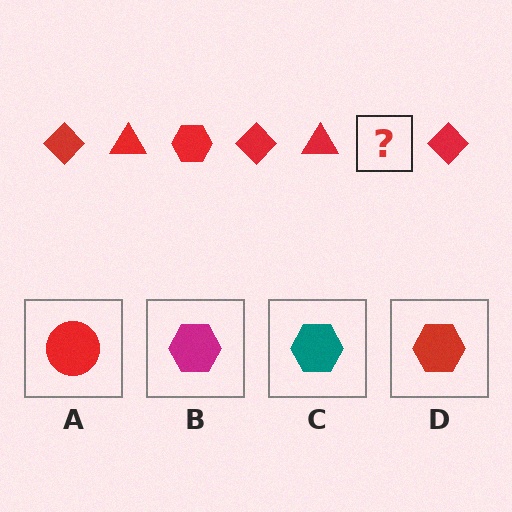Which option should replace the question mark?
Option D.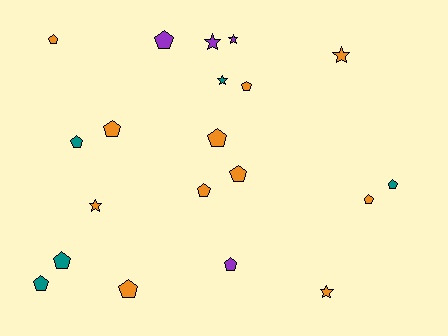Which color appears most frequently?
Orange, with 11 objects.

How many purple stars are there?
There are 2 purple stars.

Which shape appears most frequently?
Pentagon, with 14 objects.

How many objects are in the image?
There are 20 objects.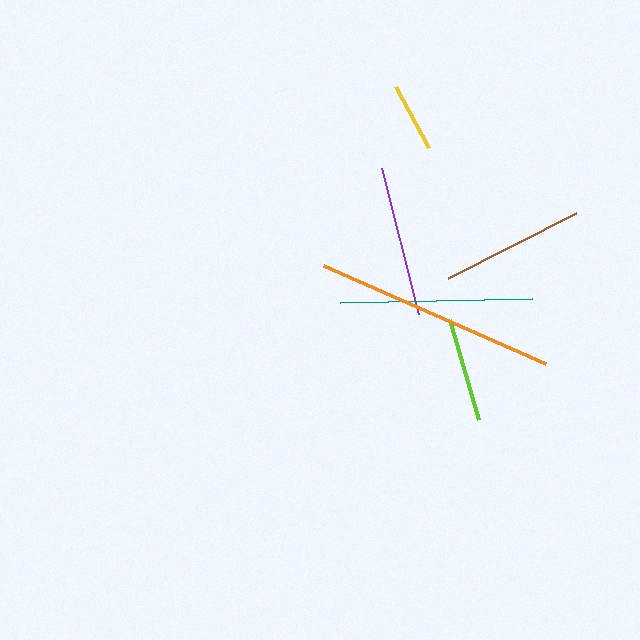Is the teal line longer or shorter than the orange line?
The orange line is longer than the teal line.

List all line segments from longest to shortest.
From longest to shortest: orange, teal, purple, brown, lime, yellow.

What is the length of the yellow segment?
The yellow segment is approximately 69 pixels long.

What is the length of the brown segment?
The brown segment is approximately 143 pixels long.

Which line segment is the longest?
The orange line is the longest at approximately 243 pixels.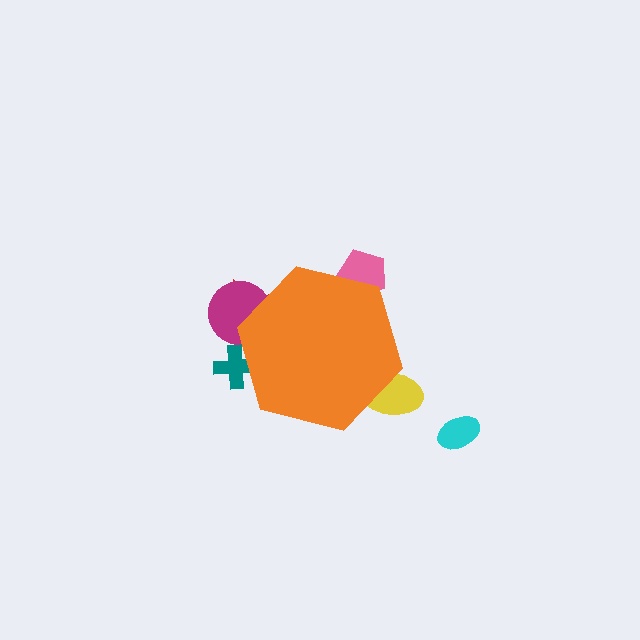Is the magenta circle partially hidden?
Yes, the magenta circle is partially hidden behind the orange hexagon.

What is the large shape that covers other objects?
An orange hexagon.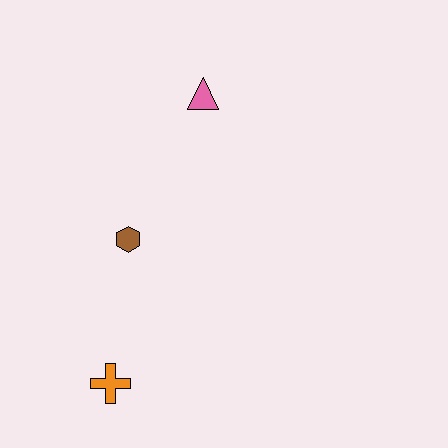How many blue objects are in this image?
There are no blue objects.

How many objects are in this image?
There are 3 objects.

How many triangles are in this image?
There is 1 triangle.